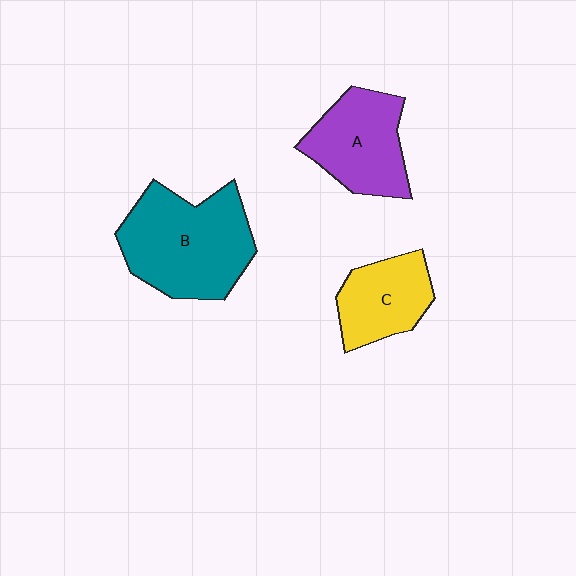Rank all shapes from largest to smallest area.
From largest to smallest: B (teal), A (purple), C (yellow).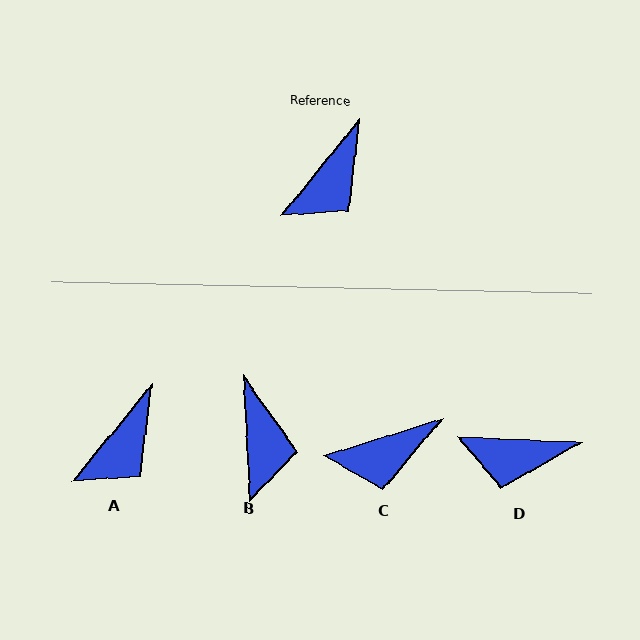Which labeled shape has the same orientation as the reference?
A.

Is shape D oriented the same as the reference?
No, it is off by about 54 degrees.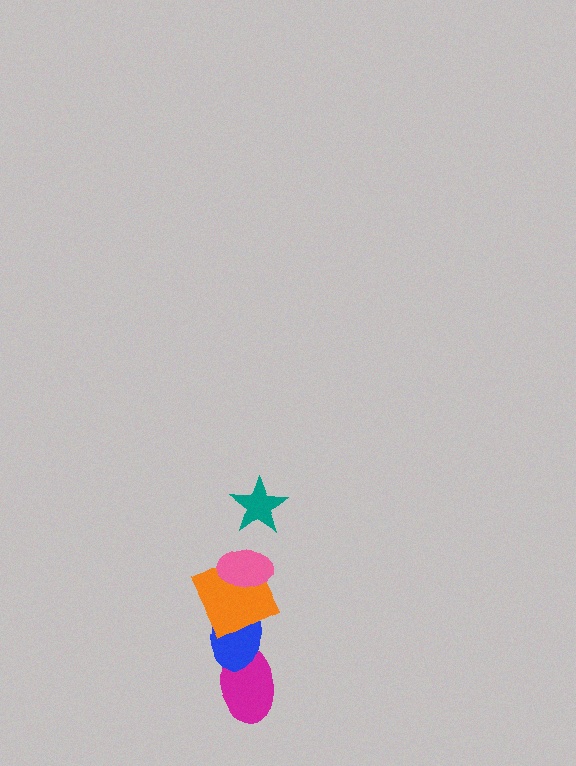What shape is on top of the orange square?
The pink ellipse is on top of the orange square.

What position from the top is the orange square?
The orange square is 3rd from the top.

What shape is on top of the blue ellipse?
The orange square is on top of the blue ellipse.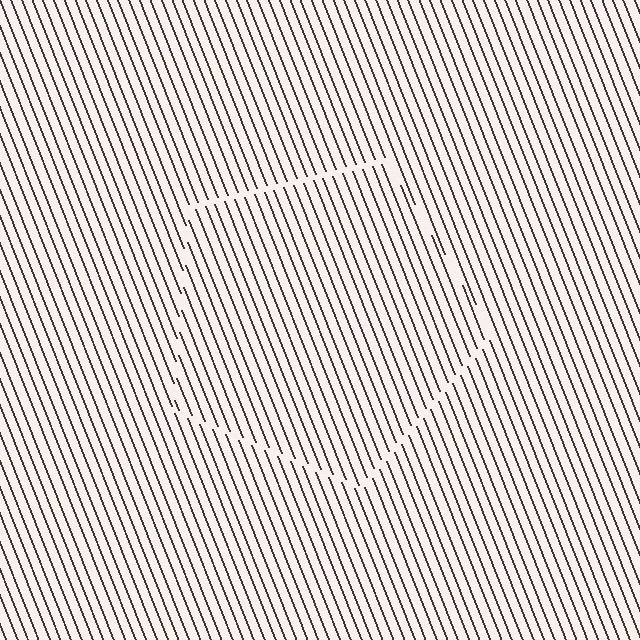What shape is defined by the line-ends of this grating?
An illusory pentagon. The interior of the shape contains the same grating, shifted by half a period — the contour is defined by the phase discontinuity where line-ends from the inner and outer gratings abut.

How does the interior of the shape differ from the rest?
The interior of the shape contains the same grating, shifted by half a period — the contour is defined by the phase discontinuity where line-ends from the inner and outer gratings abut.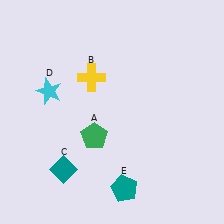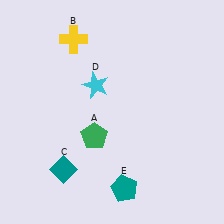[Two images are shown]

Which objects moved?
The objects that moved are: the yellow cross (B), the cyan star (D).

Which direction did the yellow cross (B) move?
The yellow cross (B) moved up.